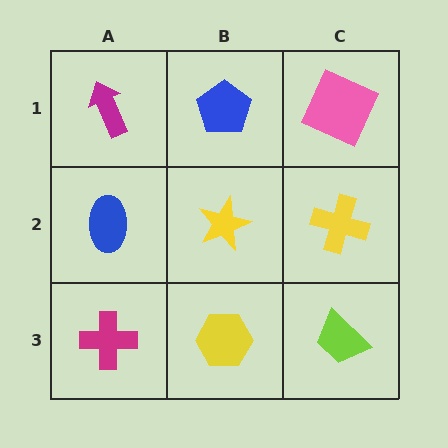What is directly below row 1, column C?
A yellow cross.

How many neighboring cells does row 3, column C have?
2.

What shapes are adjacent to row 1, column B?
A yellow star (row 2, column B), a magenta arrow (row 1, column A), a pink square (row 1, column C).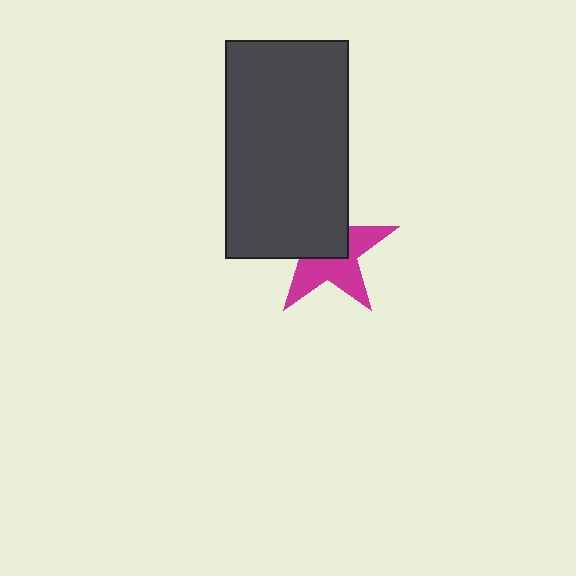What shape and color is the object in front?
The object in front is a dark gray rectangle.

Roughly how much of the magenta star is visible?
About half of it is visible (roughly 50%).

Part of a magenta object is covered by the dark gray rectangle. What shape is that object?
It is a star.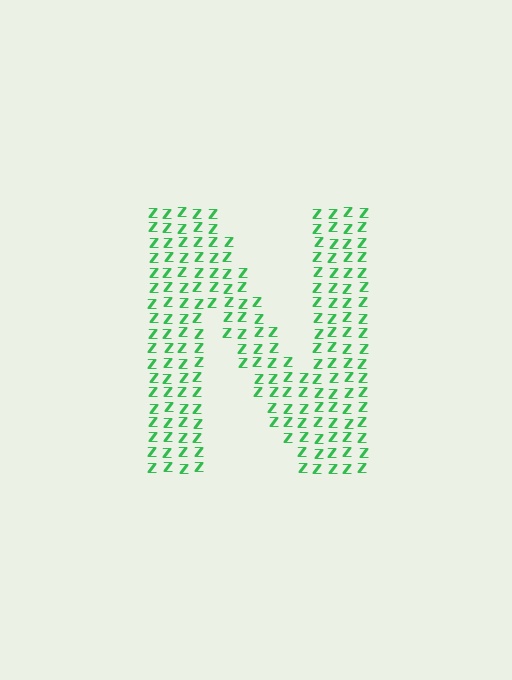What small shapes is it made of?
It is made of small letter Z's.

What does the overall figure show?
The overall figure shows the letter N.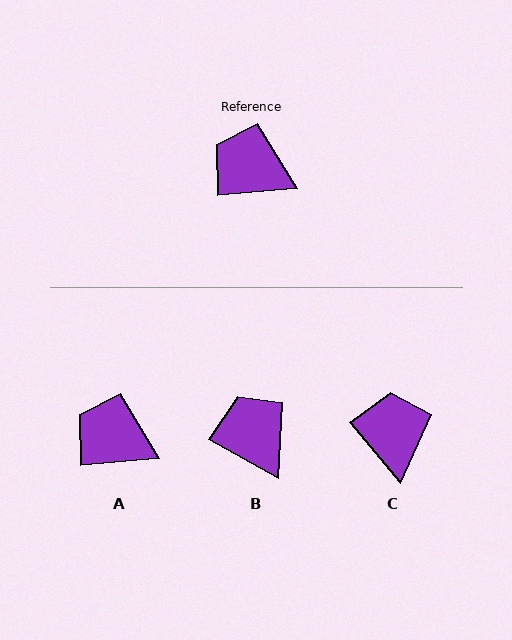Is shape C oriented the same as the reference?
No, it is off by about 55 degrees.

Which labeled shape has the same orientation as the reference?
A.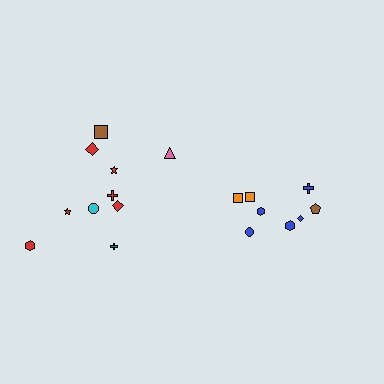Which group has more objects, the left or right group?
The left group.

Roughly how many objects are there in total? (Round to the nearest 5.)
Roughly 20 objects in total.